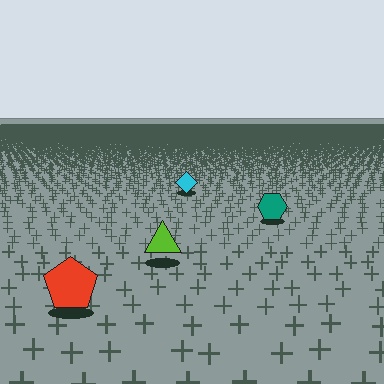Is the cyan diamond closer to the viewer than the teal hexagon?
No. The teal hexagon is closer — you can tell from the texture gradient: the ground texture is coarser near it.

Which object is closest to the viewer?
The red pentagon is closest. The texture marks near it are larger and more spread out.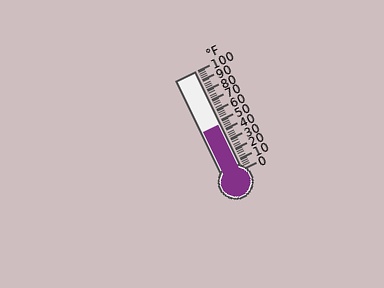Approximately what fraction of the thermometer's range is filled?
The thermometer is filled to approximately 45% of its range.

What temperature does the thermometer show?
The thermometer shows approximately 46°F.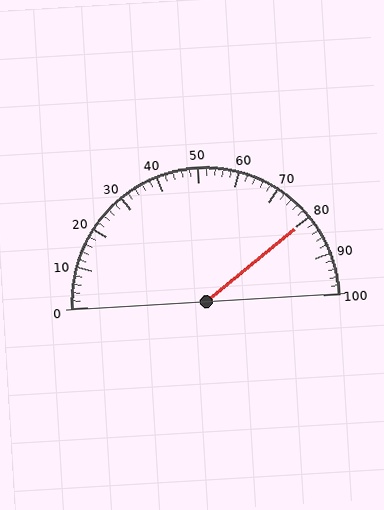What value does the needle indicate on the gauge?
The needle indicates approximately 80.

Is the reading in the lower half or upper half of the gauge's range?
The reading is in the upper half of the range (0 to 100).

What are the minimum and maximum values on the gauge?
The gauge ranges from 0 to 100.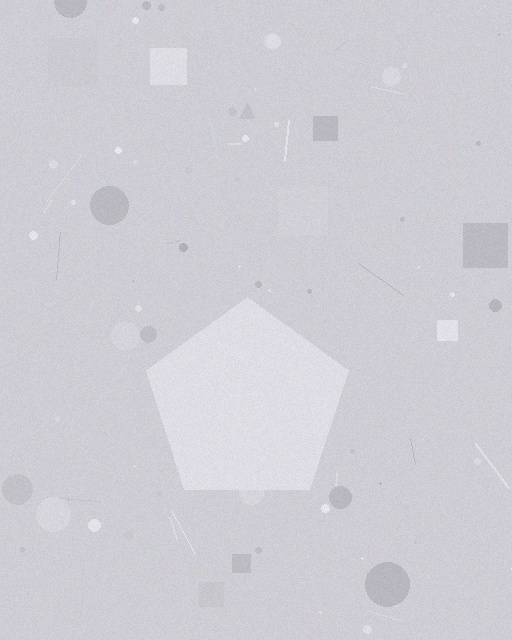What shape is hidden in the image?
A pentagon is hidden in the image.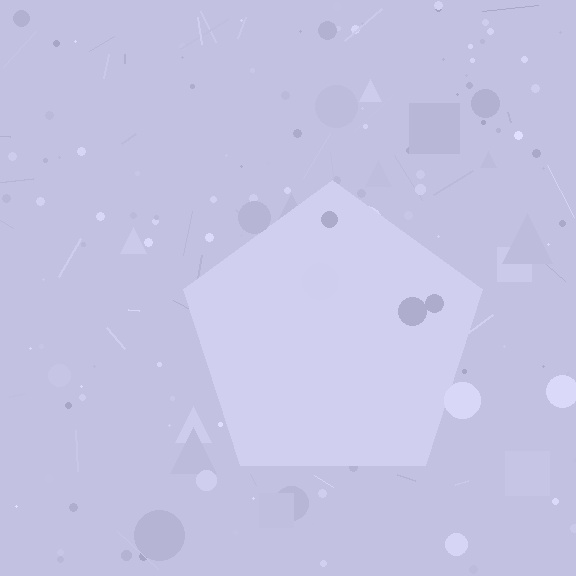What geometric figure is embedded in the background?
A pentagon is embedded in the background.